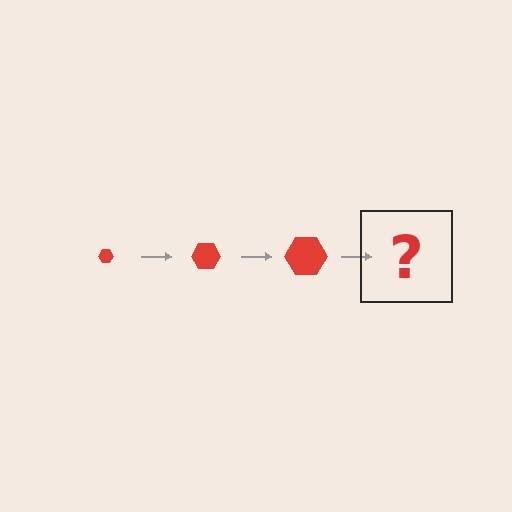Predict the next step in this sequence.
The next step is a red hexagon, larger than the previous one.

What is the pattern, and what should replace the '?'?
The pattern is that the hexagon gets progressively larger each step. The '?' should be a red hexagon, larger than the previous one.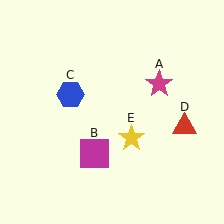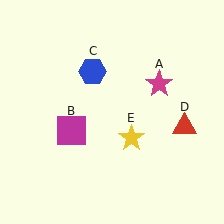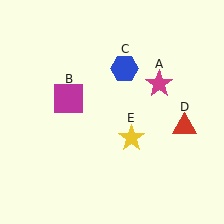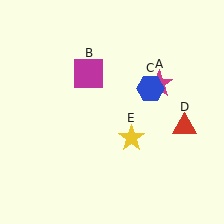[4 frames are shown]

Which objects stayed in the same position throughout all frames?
Magenta star (object A) and red triangle (object D) and yellow star (object E) remained stationary.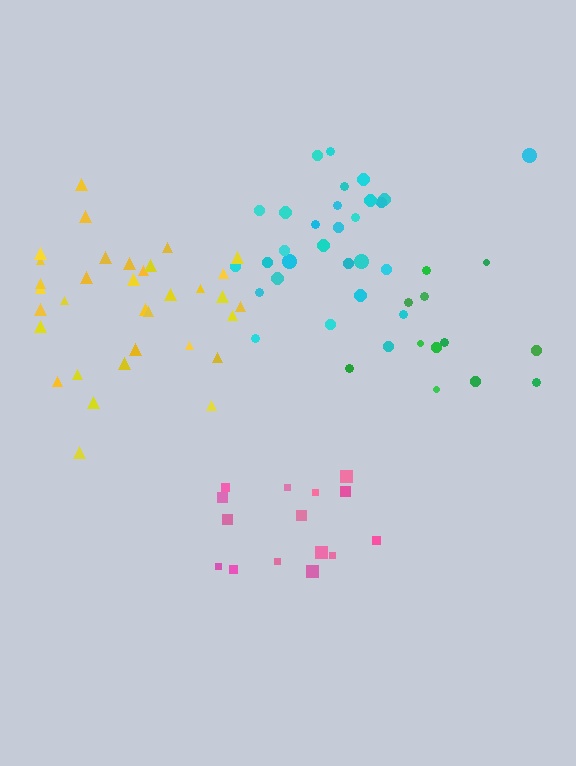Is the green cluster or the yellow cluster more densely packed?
Yellow.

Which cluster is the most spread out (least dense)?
Green.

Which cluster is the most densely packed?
Pink.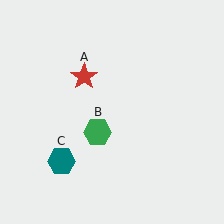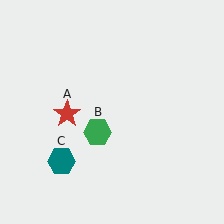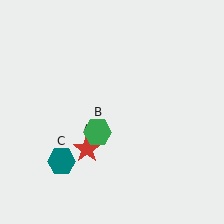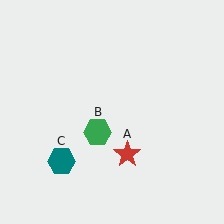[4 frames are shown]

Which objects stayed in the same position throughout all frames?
Green hexagon (object B) and teal hexagon (object C) remained stationary.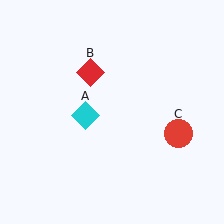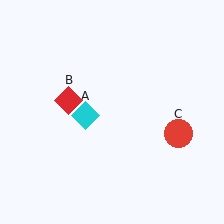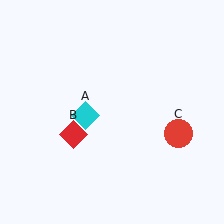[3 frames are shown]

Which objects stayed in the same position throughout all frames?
Cyan diamond (object A) and red circle (object C) remained stationary.